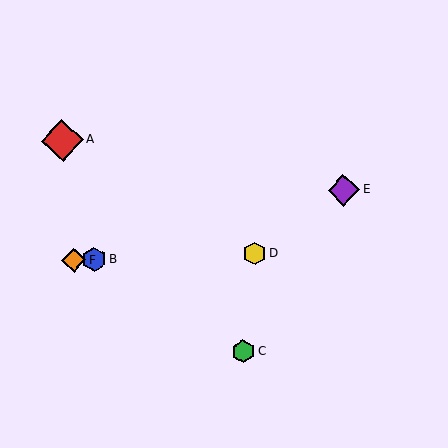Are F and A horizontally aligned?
No, F is at y≈260 and A is at y≈140.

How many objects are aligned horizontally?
3 objects (B, D, F) are aligned horizontally.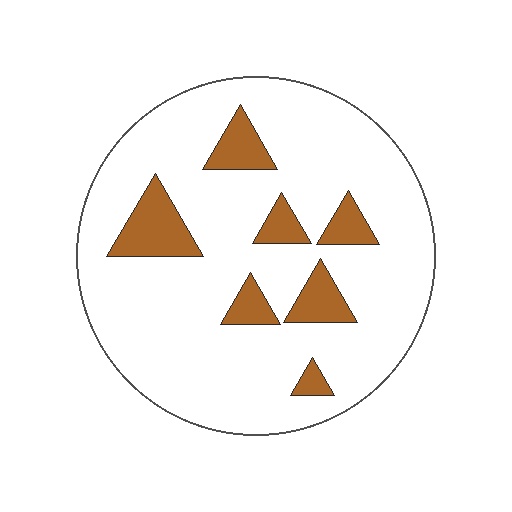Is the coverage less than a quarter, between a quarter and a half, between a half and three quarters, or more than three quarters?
Less than a quarter.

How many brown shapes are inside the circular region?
7.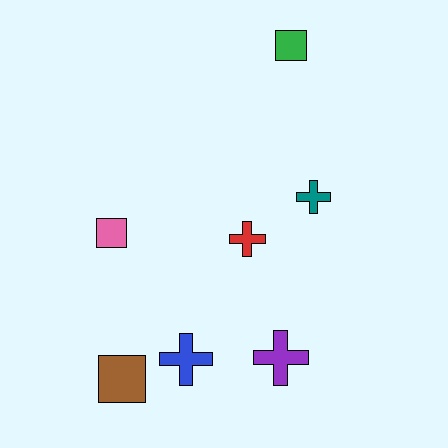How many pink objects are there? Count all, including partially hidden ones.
There is 1 pink object.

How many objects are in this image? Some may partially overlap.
There are 7 objects.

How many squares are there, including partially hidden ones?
There are 3 squares.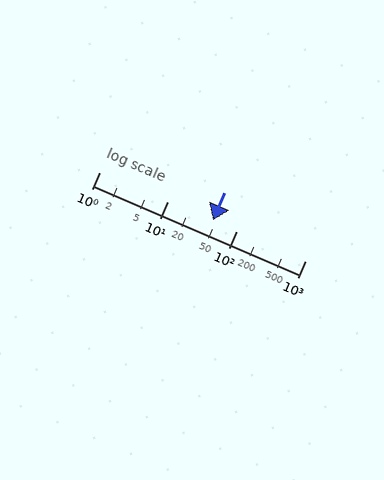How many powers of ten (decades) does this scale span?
The scale spans 3 decades, from 1 to 1000.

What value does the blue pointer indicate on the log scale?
The pointer indicates approximately 45.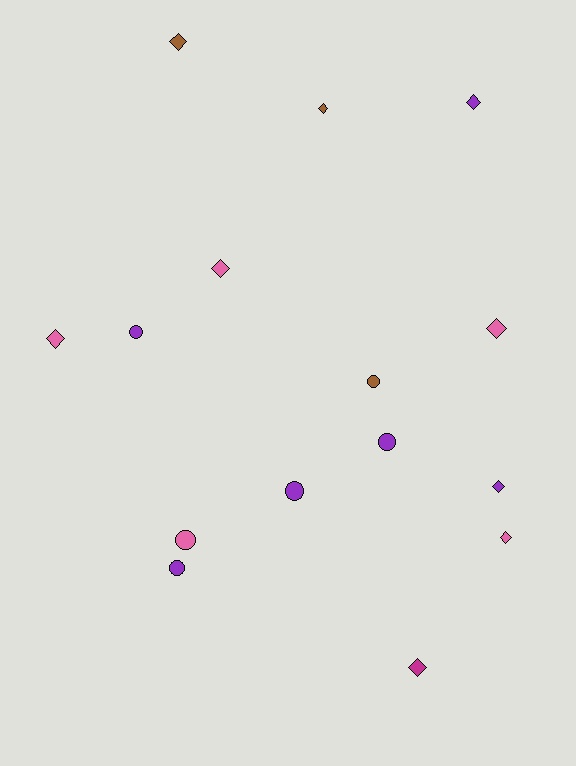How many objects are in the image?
There are 15 objects.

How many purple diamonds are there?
There are 2 purple diamonds.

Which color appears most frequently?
Purple, with 6 objects.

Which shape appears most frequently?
Diamond, with 9 objects.